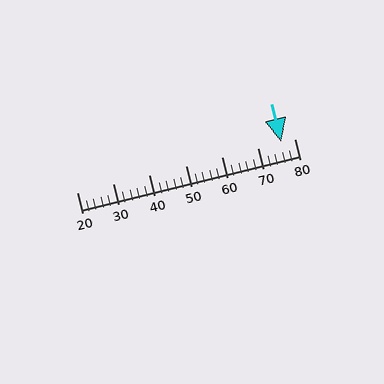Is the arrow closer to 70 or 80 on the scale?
The arrow is closer to 80.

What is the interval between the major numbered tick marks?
The major tick marks are spaced 10 units apart.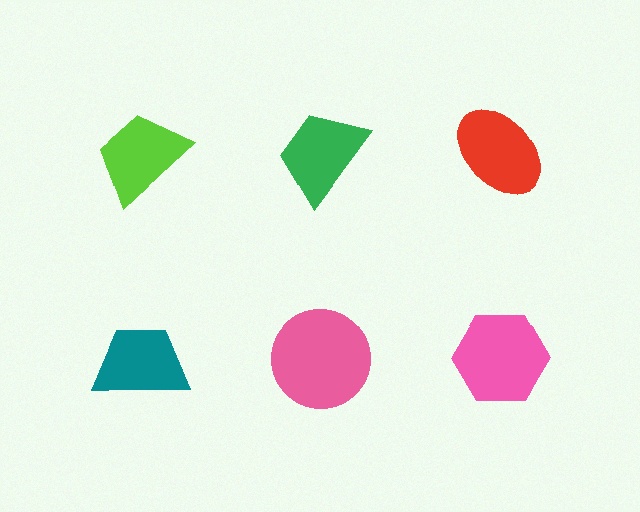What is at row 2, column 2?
A pink circle.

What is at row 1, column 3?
A red ellipse.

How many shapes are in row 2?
3 shapes.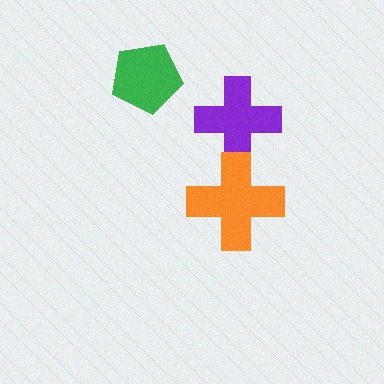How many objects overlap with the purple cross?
1 object overlaps with the purple cross.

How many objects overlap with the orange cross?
1 object overlaps with the orange cross.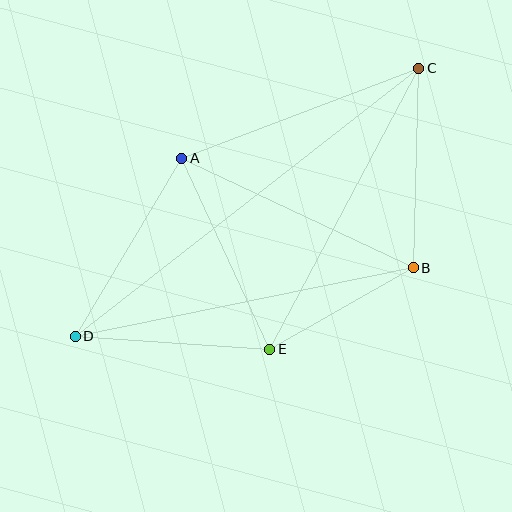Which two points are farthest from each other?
Points C and D are farthest from each other.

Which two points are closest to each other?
Points B and E are closest to each other.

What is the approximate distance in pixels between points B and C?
The distance between B and C is approximately 200 pixels.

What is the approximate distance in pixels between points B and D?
The distance between B and D is approximately 345 pixels.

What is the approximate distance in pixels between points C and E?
The distance between C and E is approximately 318 pixels.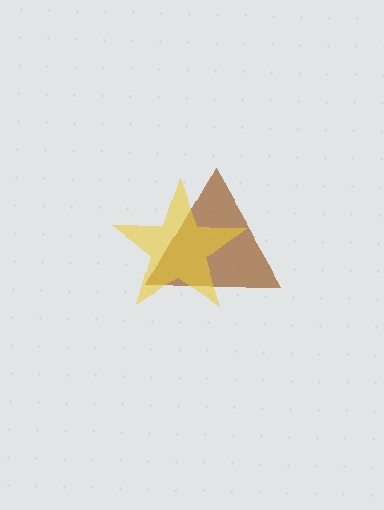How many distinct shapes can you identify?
There are 2 distinct shapes: a brown triangle, a yellow star.